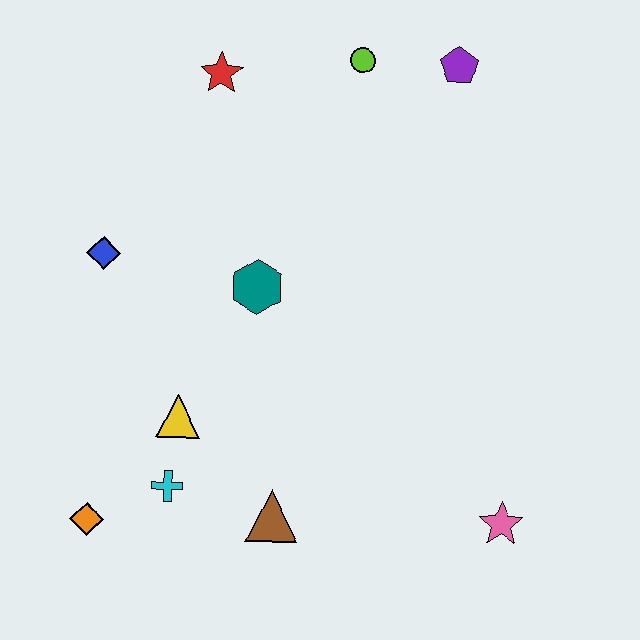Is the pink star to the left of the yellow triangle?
No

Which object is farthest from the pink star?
The red star is farthest from the pink star.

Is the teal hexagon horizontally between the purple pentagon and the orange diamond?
Yes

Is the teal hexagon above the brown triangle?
Yes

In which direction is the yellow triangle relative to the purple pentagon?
The yellow triangle is below the purple pentagon.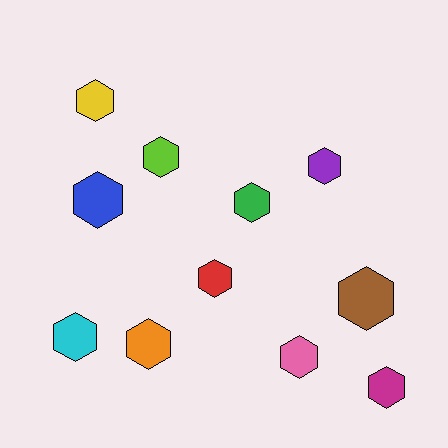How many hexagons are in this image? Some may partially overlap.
There are 11 hexagons.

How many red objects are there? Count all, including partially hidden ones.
There is 1 red object.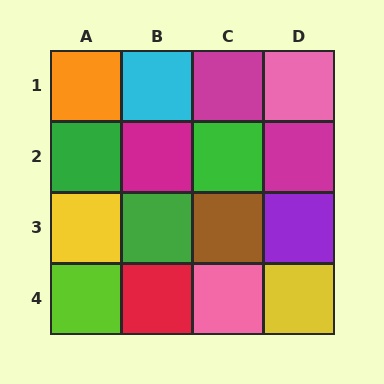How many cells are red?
1 cell is red.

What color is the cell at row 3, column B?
Green.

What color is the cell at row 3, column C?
Brown.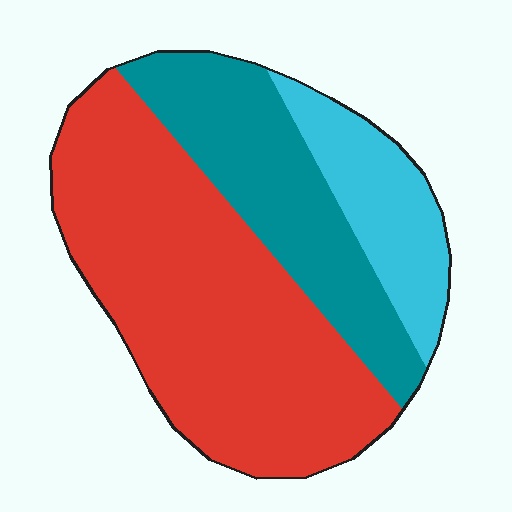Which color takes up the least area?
Cyan, at roughly 15%.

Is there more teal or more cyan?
Teal.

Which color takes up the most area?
Red, at roughly 55%.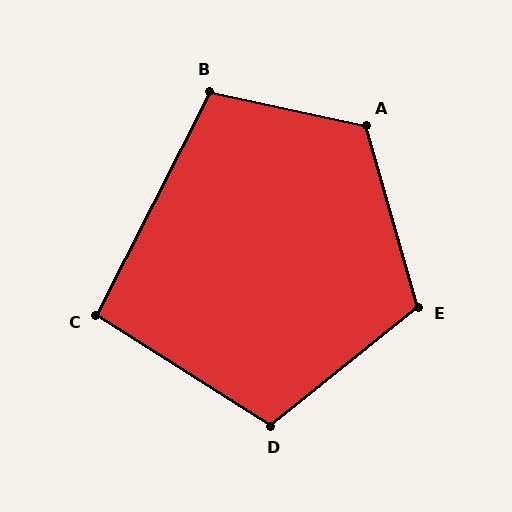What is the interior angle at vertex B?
Approximately 105 degrees (obtuse).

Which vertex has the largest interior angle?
A, at approximately 118 degrees.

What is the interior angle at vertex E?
Approximately 113 degrees (obtuse).